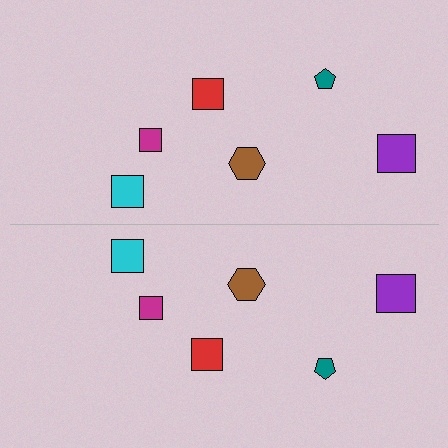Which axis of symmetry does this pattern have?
The pattern has a horizontal axis of symmetry running through the center of the image.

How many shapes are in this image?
There are 12 shapes in this image.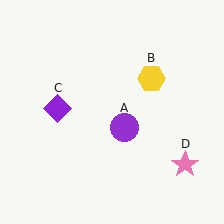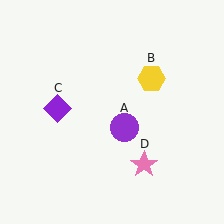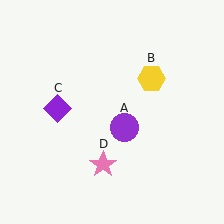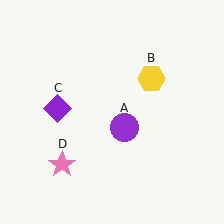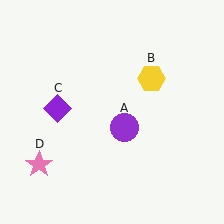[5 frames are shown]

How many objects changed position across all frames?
1 object changed position: pink star (object D).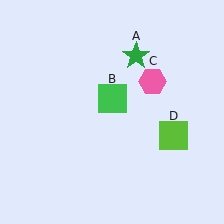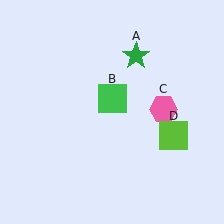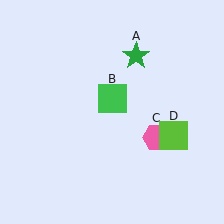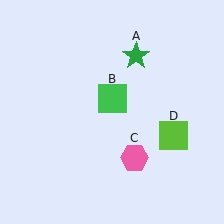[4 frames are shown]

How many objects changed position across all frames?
1 object changed position: pink hexagon (object C).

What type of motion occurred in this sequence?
The pink hexagon (object C) rotated clockwise around the center of the scene.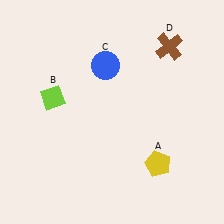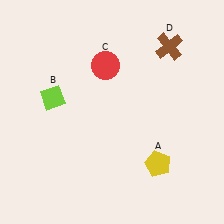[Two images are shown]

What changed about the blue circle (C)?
In Image 1, C is blue. In Image 2, it changed to red.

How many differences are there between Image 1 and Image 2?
There is 1 difference between the two images.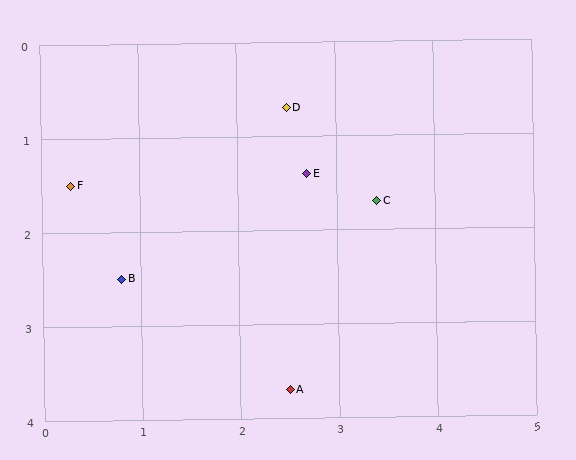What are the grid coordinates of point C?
Point C is at approximately (3.4, 1.7).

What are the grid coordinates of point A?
Point A is at approximately (2.5, 3.7).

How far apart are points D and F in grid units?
Points D and F are about 2.3 grid units apart.